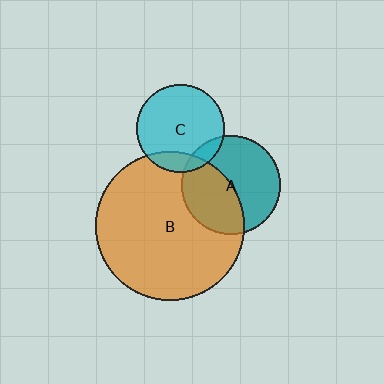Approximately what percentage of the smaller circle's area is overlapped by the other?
Approximately 45%.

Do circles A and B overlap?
Yes.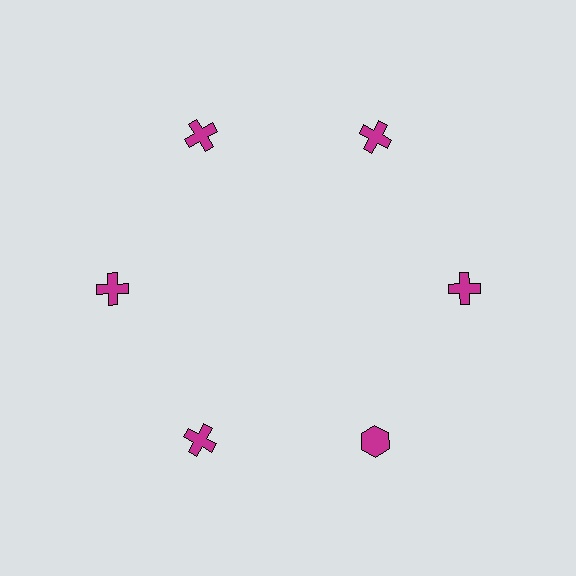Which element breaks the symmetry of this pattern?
The magenta hexagon at roughly the 5 o'clock position breaks the symmetry. All other shapes are magenta crosses.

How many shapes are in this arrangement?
There are 6 shapes arranged in a ring pattern.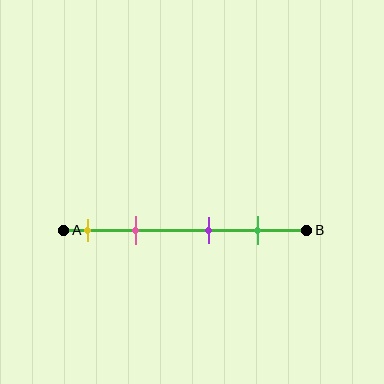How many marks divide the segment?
There are 4 marks dividing the segment.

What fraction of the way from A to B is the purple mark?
The purple mark is approximately 60% (0.6) of the way from A to B.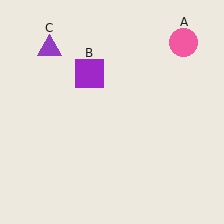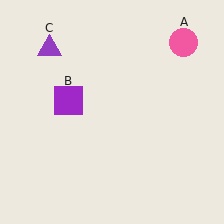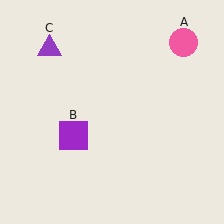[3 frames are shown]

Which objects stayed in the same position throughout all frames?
Pink circle (object A) and purple triangle (object C) remained stationary.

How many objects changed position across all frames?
1 object changed position: purple square (object B).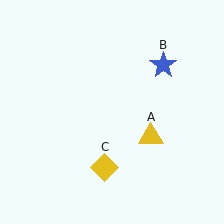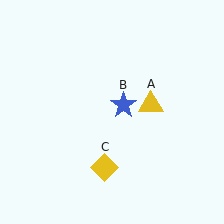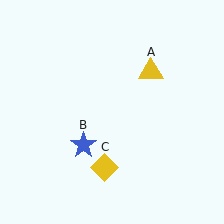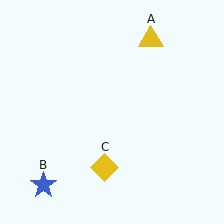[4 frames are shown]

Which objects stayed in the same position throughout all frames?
Yellow diamond (object C) remained stationary.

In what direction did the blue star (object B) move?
The blue star (object B) moved down and to the left.